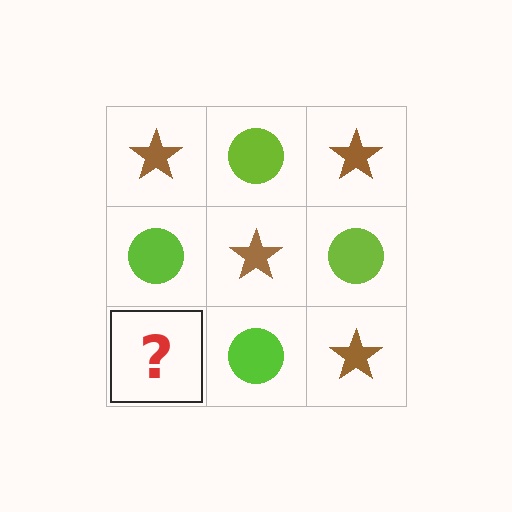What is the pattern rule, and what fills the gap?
The rule is that it alternates brown star and lime circle in a checkerboard pattern. The gap should be filled with a brown star.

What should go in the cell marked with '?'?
The missing cell should contain a brown star.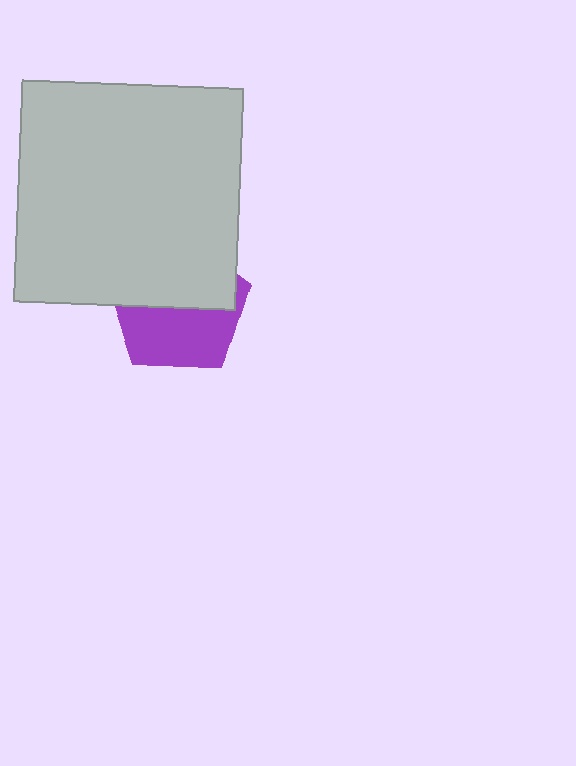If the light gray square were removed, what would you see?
You would see the complete purple pentagon.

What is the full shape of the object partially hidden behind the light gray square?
The partially hidden object is a purple pentagon.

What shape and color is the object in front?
The object in front is a light gray square.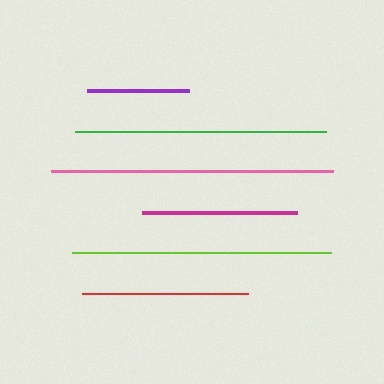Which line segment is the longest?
The pink line is the longest at approximately 282 pixels.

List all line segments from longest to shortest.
From longest to shortest: pink, lime, green, red, magenta, purple.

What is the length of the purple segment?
The purple segment is approximately 102 pixels long.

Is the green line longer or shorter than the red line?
The green line is longer than the red line.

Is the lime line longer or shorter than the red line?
The lime line is longer than the red line.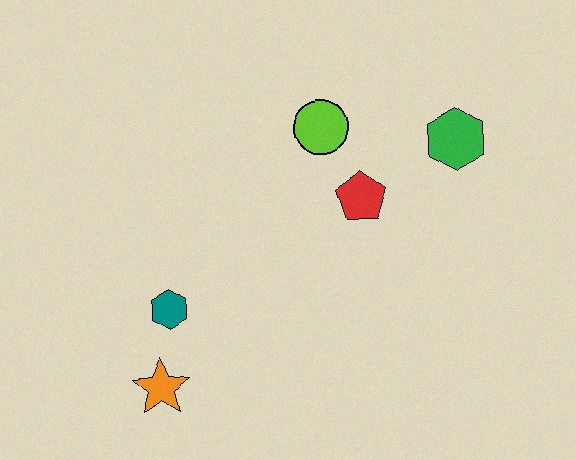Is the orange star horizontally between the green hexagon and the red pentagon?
No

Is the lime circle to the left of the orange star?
No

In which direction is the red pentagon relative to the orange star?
The red pentagon is to the right of the orange star.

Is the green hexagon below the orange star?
No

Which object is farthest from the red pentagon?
The orange star is farthest from the red pentagon.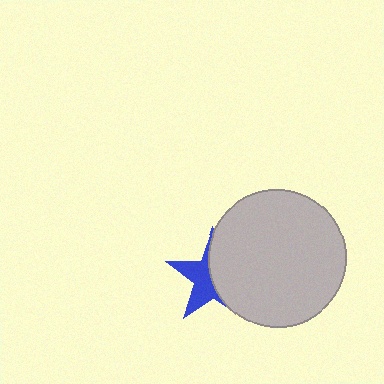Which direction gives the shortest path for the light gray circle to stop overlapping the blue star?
Moving right gives the shortest separation.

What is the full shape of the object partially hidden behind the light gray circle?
The partially hidden object is a blue star.